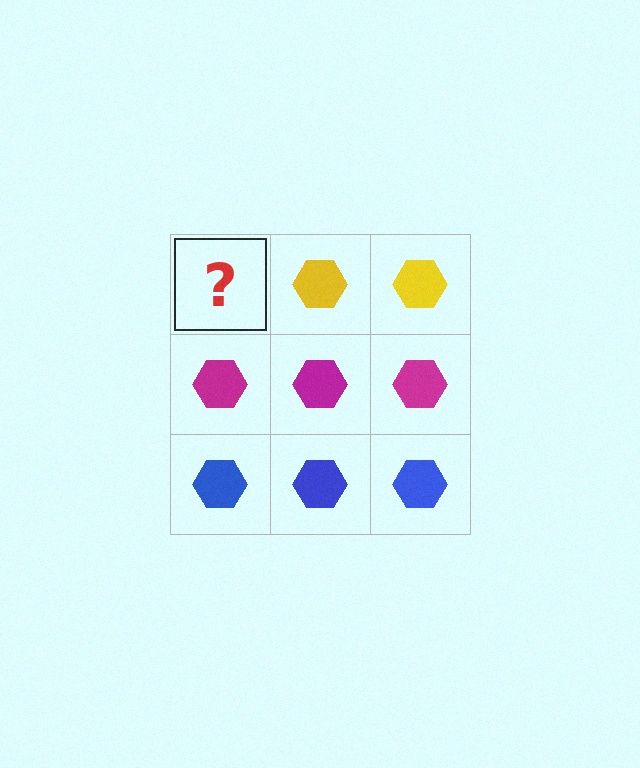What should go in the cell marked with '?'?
The missing cell should contain a yellow hexagon.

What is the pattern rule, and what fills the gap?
The rule is that each row has a consistent color. The gap should be filled with a yellow hexagon.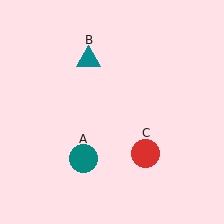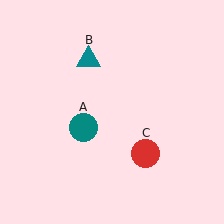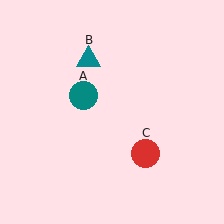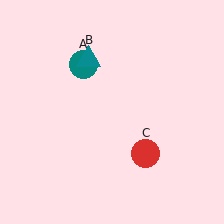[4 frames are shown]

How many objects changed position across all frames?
1 object changed position: teal circle (object A).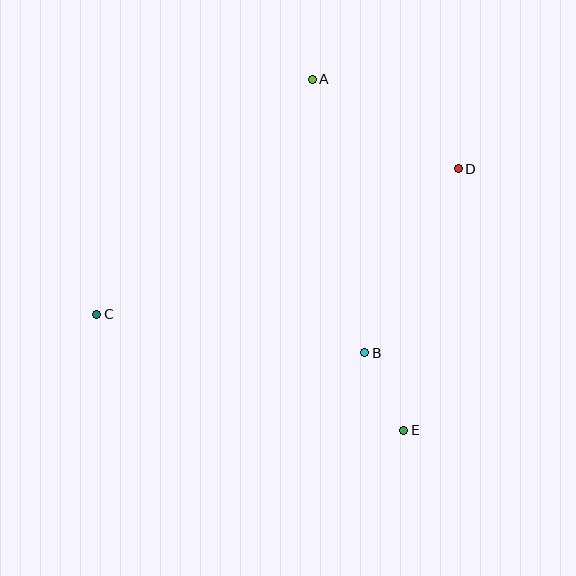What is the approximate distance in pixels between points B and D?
The distance between B and D is approximately 206 pixels.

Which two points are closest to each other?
Points B and E are closest to each other.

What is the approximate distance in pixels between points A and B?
The distance between A and B is approximately 279 pixels.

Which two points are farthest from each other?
Points C and D are farthest from each other.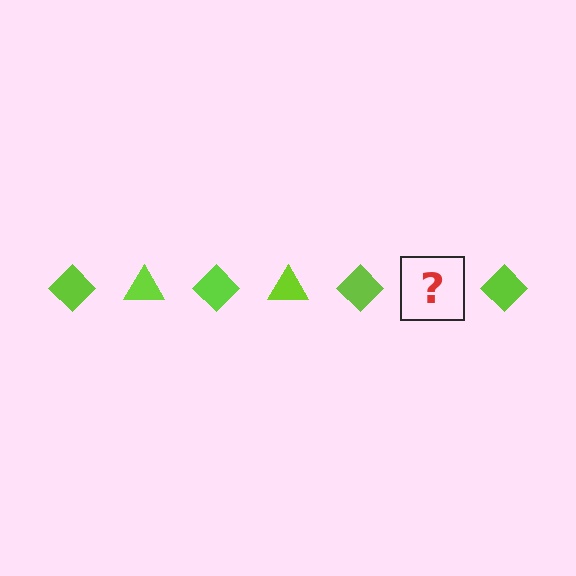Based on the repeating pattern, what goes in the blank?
The blank should be a lime triangle.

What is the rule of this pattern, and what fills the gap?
The rule is that the pattern cycles through diamond, triangle shapes in lime. The gap should be filled with a lime triangle.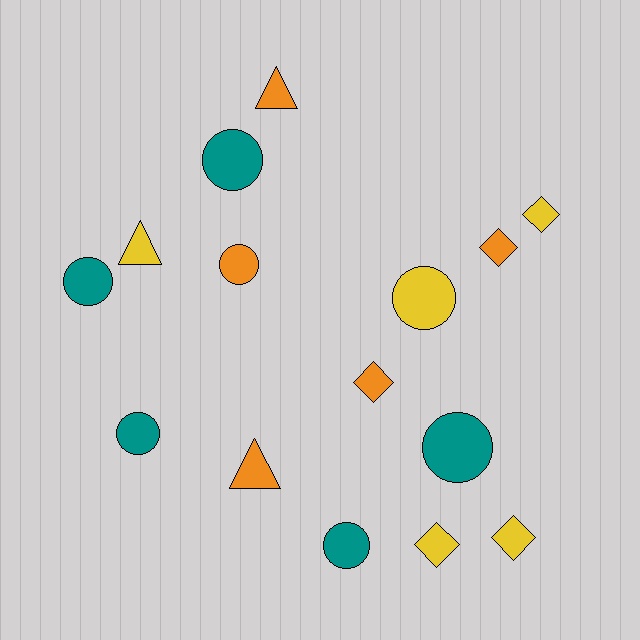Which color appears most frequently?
Orange, with 5 objects.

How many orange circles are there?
There is 1 orange circle.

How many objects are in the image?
There are 15 objects.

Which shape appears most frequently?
Circle, with 7 objects.